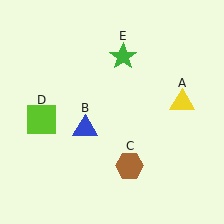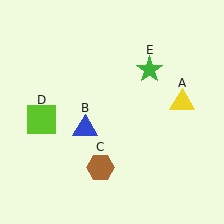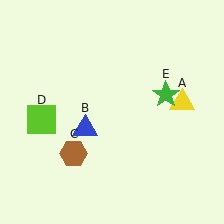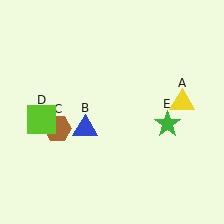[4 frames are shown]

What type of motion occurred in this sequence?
The brown hexagon (object C), green star (object E) rotated clockwise around the center of the scene.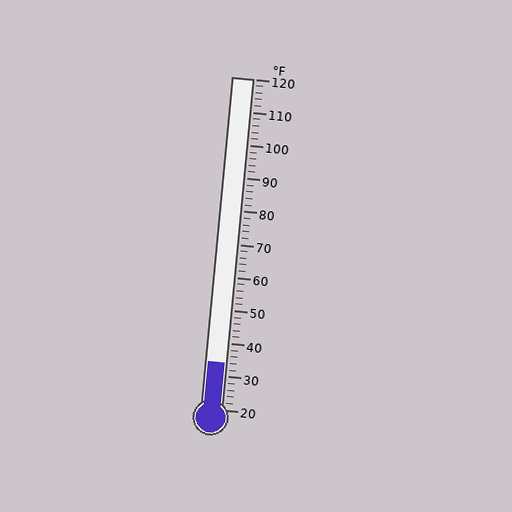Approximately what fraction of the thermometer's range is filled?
The thermometer is filled to approximately 15% of its range.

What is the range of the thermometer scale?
The thermometer scale ranges from 20°F to 120°F.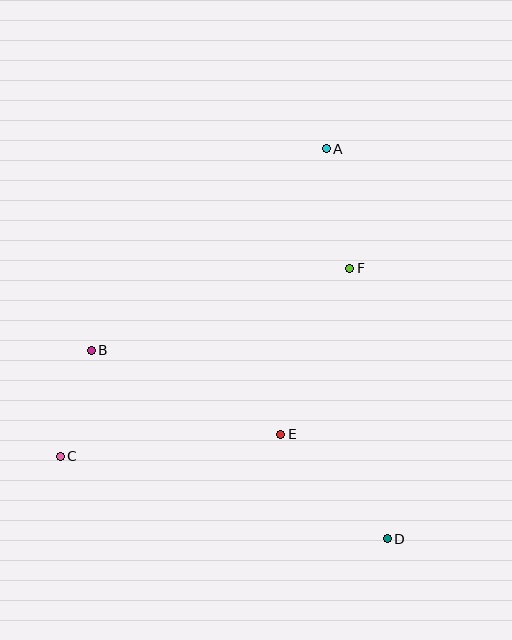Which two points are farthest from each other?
Points A and C are farthest from each other.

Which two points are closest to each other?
Points B and C are closest to each other.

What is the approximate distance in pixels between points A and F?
The distance between A and F is approximately 122 pixels.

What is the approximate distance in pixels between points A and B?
The distance between A and B is approximately 309 pixels.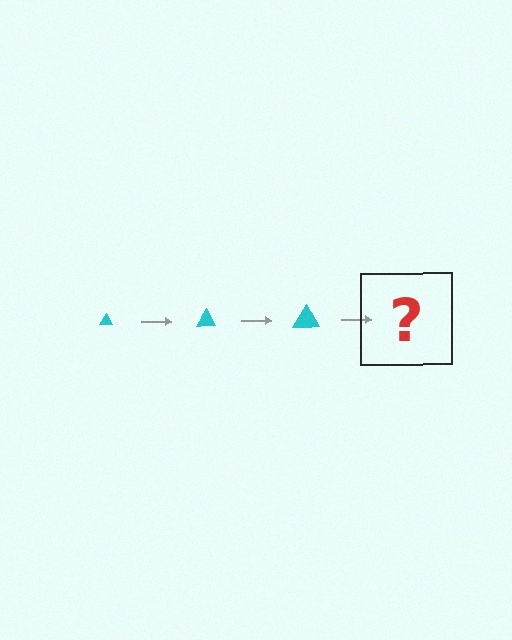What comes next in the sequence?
The next element should be a cyan triangle, larger than the previous one.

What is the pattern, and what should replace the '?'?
The pattern is that the triangle gets progressively larger each step. The '?' should be a cyan triangle, larger than the previous one.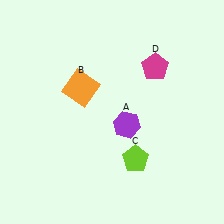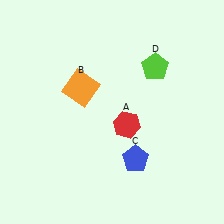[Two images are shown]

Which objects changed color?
A changed from purple to red. C changed from lime to blue. D changed from magenta to lime.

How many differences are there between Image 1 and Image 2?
There are 3 differences between the two images.